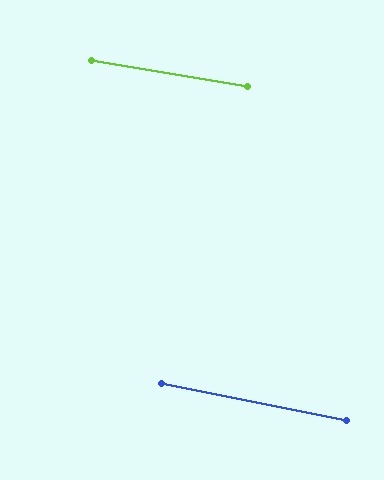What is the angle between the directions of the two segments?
Approximately 2 degrees.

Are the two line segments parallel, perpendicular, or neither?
Parallel — their directions differ by only 1.9°.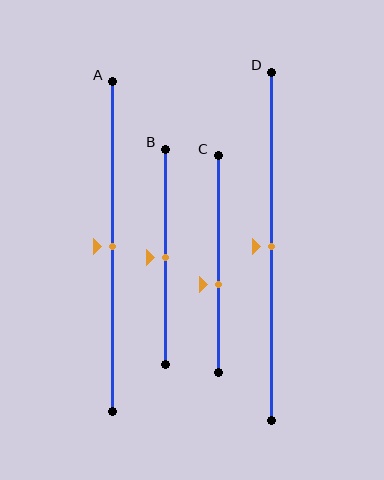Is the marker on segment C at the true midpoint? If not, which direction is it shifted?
No, the marker on segment C is shifted downward by about 9% of the segment length.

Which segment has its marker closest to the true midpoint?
Segment A has its marker closest to the true midpoint.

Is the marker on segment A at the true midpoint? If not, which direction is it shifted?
Yes, the marker on segment A is at the true midpoint.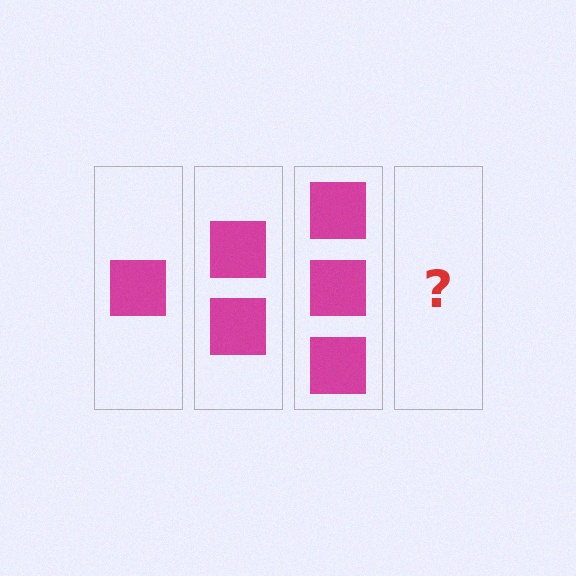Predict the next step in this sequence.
The next step is 4 squares.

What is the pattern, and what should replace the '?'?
The pattern is that each step adds one more square. The '?' should be 4 squares.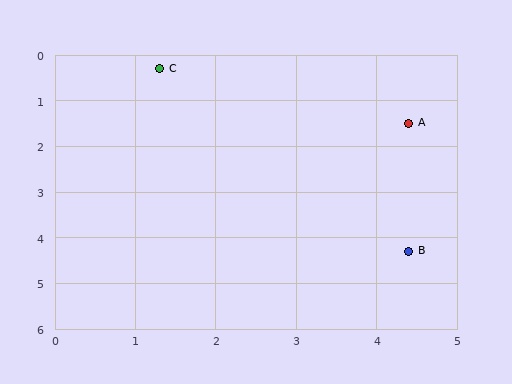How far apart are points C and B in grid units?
Points C and B are about 5.1 grid units apart.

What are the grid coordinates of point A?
Point A is at approximately (4.4, 1.5).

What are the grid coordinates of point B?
Point B is at approximately (4.4, 4.3).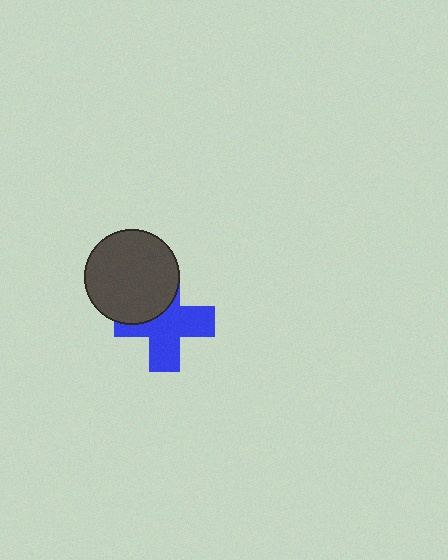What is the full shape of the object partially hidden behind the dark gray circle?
The partially hidden object is a blue cross.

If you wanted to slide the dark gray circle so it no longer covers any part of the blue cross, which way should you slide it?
Slide it toward the upper-left — that is the most direct way to separate the two shapes.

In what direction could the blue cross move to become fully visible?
The blue cross could move toward the lower-right. That would shift it out from behind the dark gray circle entirely.